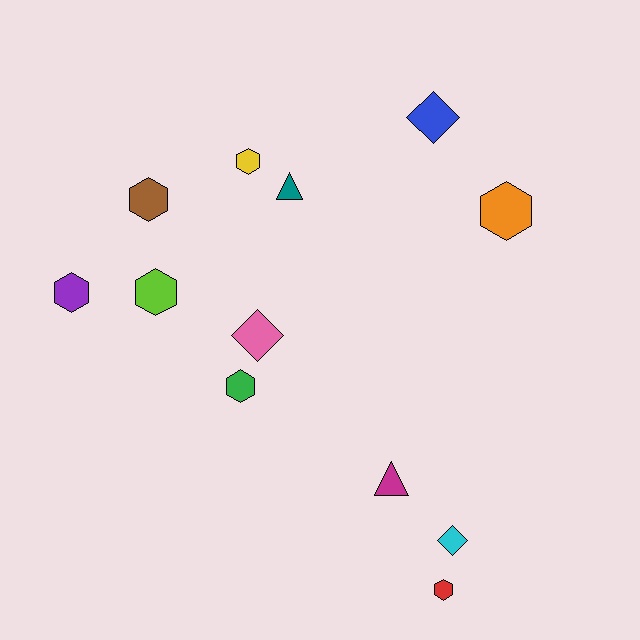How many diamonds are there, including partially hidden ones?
There are 3 diamonds.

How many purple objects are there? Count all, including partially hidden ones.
There is 1 purple object.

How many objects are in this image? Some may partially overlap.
There are 12 objects.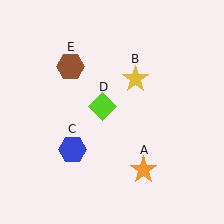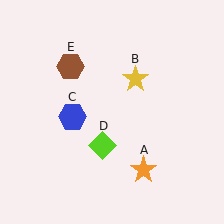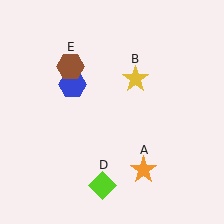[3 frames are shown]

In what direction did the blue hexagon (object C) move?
The blue hexagon (object C) moved up.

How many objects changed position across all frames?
2 objects changed position: blue hexagon (object C), lime diamond (object D).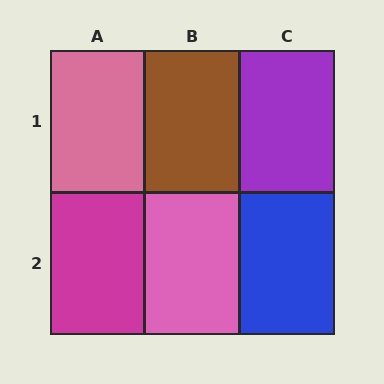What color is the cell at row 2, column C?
Blue.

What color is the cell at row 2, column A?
Magenta.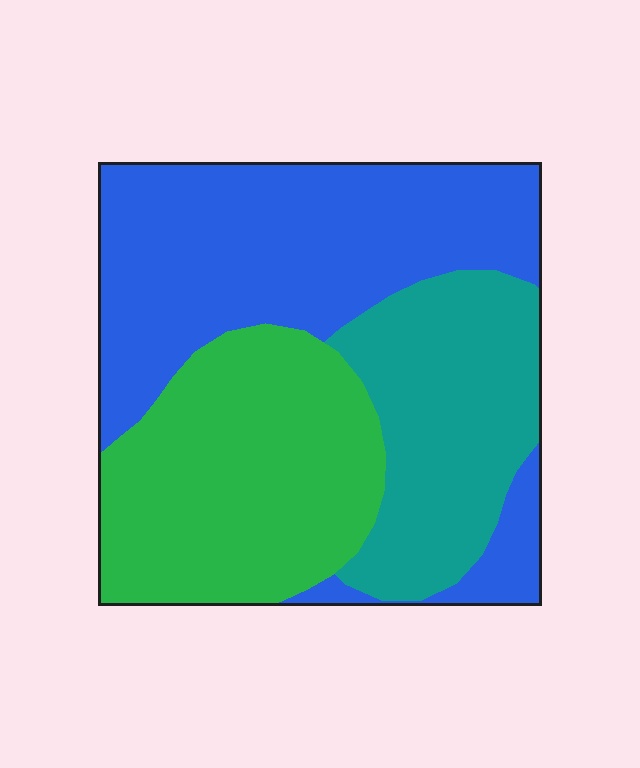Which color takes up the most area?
Blue, at roughly 45%.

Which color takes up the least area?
Teal, at roughly 25%.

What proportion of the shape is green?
Green takes up about one third (1/3) of the shape.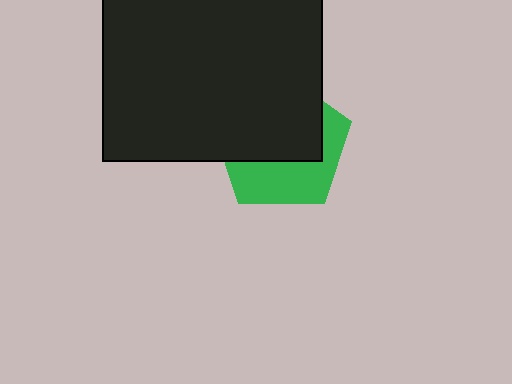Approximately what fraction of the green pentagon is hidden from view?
Roughly 58% of the green pentagon is hidden behind the black square.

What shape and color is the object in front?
The object in front is a black square.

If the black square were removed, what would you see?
You would see the complete green pentagon.